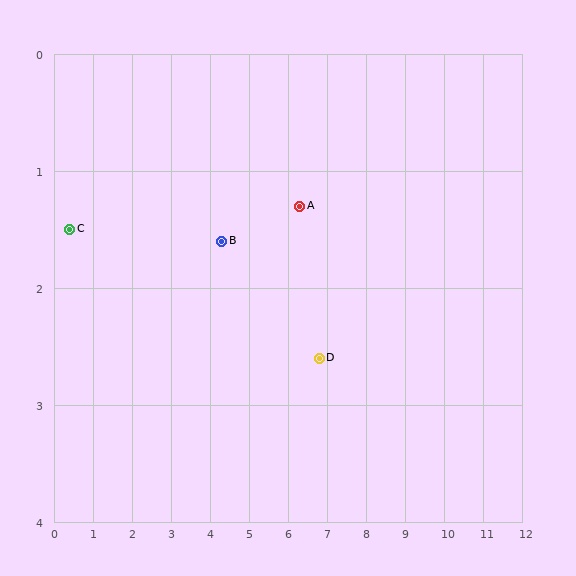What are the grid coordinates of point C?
Point C is at approximately (0.4, 1.5).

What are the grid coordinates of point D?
Point D is at approximately (6.8, 2.6).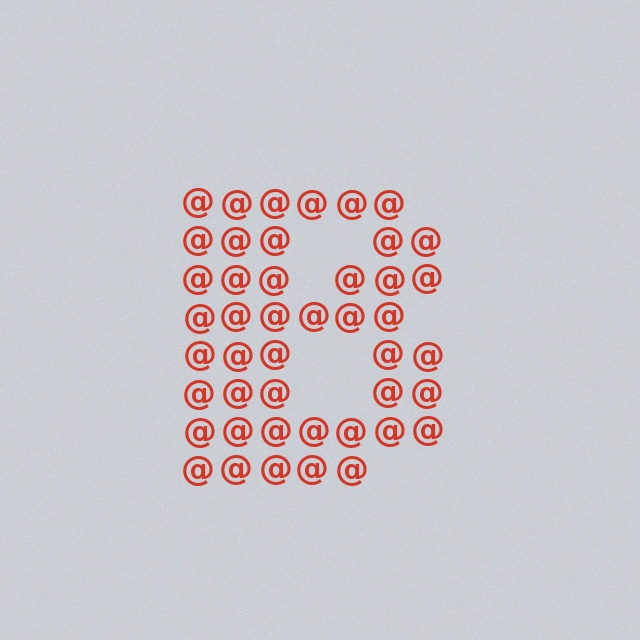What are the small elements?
The small elements are at signs.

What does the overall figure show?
The overall figure shows the letter B.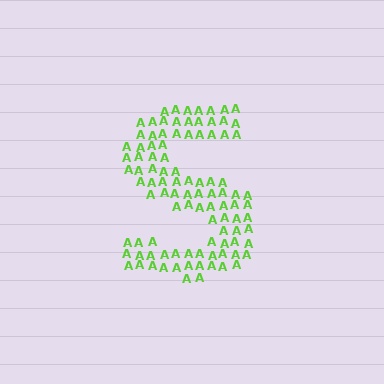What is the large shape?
The large shape is the letter S.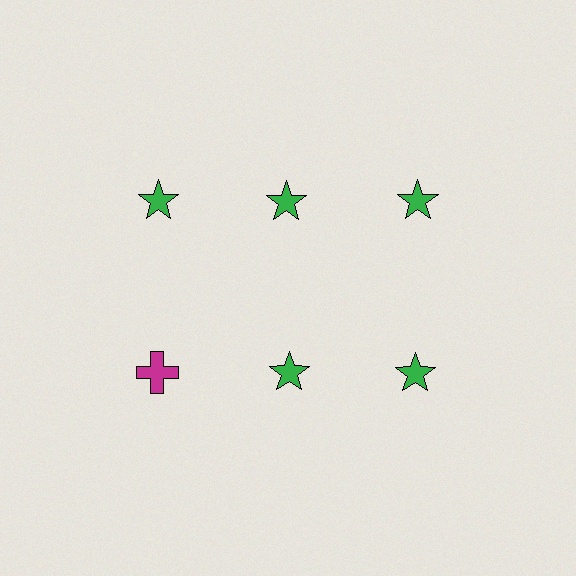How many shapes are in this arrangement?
There are 6 shapes arranged in a grid pattern.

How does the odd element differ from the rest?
It differs in both color (magenta instead of green) and shape (cross instead of star).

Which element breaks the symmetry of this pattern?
The magenta cross in the second row, leftmost column breaks the symmetry. All other shapes are green stars.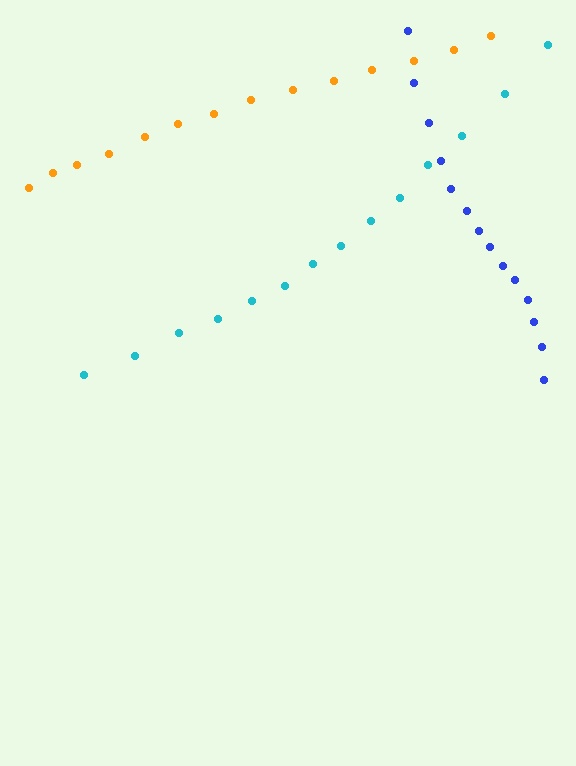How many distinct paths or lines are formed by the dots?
There are 3 distinct paths.